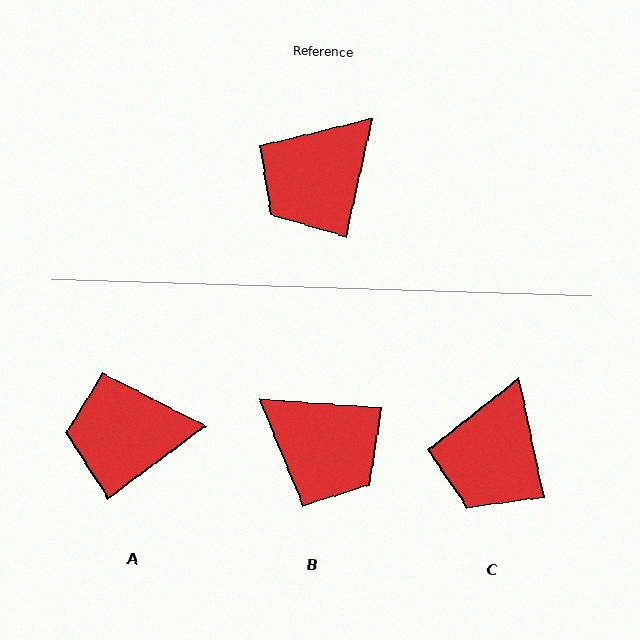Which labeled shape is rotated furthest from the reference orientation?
B, about 98 degrees away.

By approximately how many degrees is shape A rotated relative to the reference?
Approximately 41 degrees clockwise.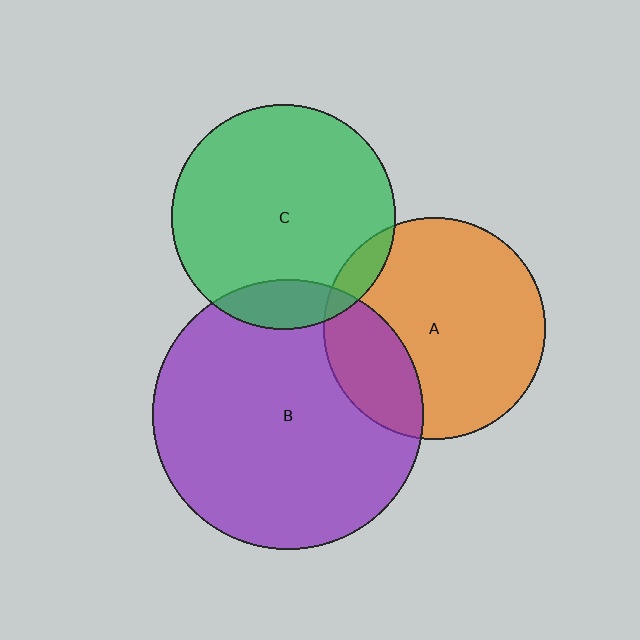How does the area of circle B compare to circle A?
Approximately 1.5 times.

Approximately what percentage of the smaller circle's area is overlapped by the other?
Approximately 10%.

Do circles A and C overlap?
Yes.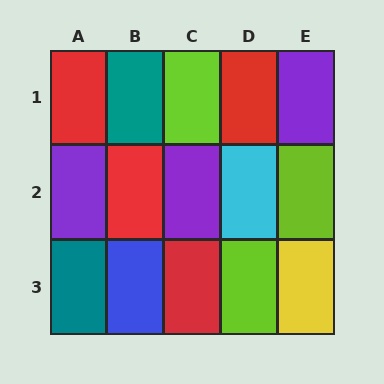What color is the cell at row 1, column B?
Teal.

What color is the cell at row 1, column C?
Lime.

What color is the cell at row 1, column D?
Red.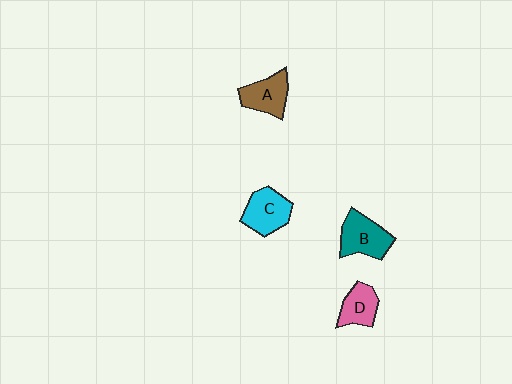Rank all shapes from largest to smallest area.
From largest to smallest: B (teal), C (cyan), A (brown), D (pink).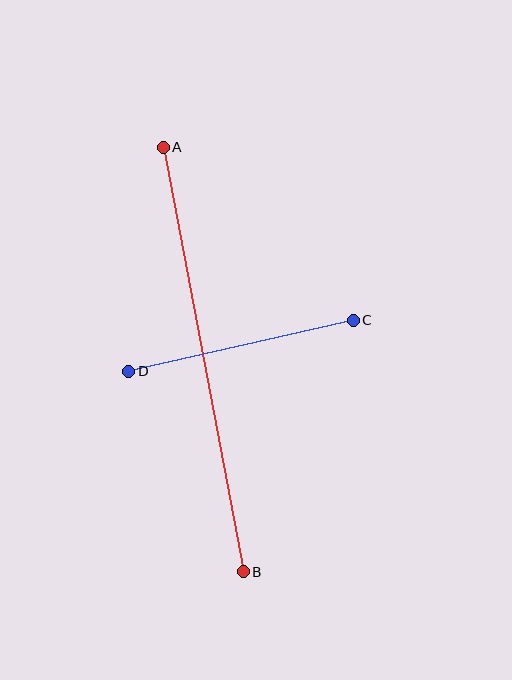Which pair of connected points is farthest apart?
Points A and B are farthest apart.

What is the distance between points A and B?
The distance is approximately 432 pixels.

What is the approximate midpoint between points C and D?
The midpoint is at approximately (241, 346) pixels.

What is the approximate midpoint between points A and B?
The midpoint is at approximately (203, 360) pixels.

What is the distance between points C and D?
The distance is approximately 230 pixels.